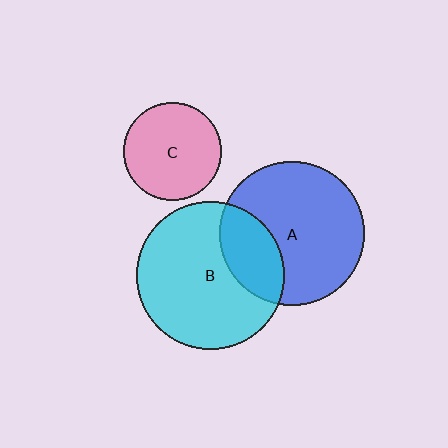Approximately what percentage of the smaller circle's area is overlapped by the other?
Approximately 25%.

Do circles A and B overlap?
Yes.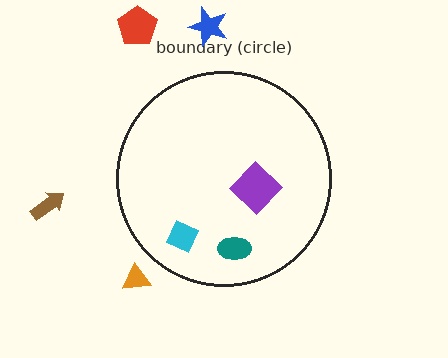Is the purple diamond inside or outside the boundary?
Inside.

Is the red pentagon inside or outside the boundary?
Outside.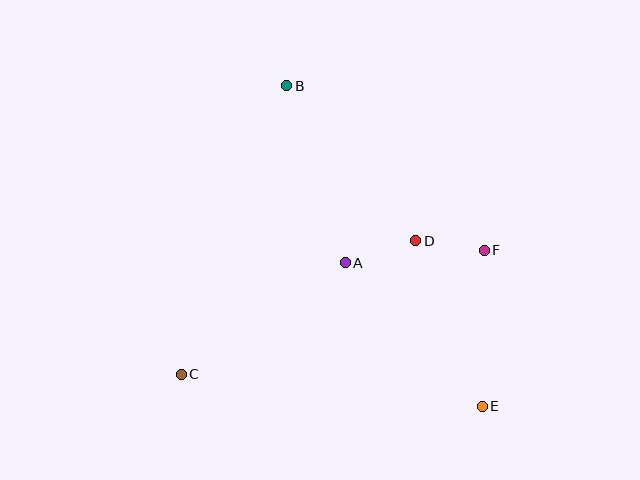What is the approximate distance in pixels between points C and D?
The distance between C and D is approximately 270 pixels.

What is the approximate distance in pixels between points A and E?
The distance between A and E is approximately 198 pixels.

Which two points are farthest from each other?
Points B and E are farthest from each other.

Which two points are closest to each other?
Points D and F are closest to each other.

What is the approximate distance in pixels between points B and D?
The distance between B and D is approximately 202 pixels.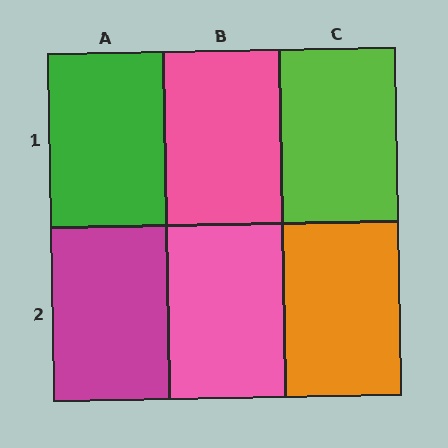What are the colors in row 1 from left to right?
Green, pink, lime.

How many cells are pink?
2 cells are pink.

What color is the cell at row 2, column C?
Orange.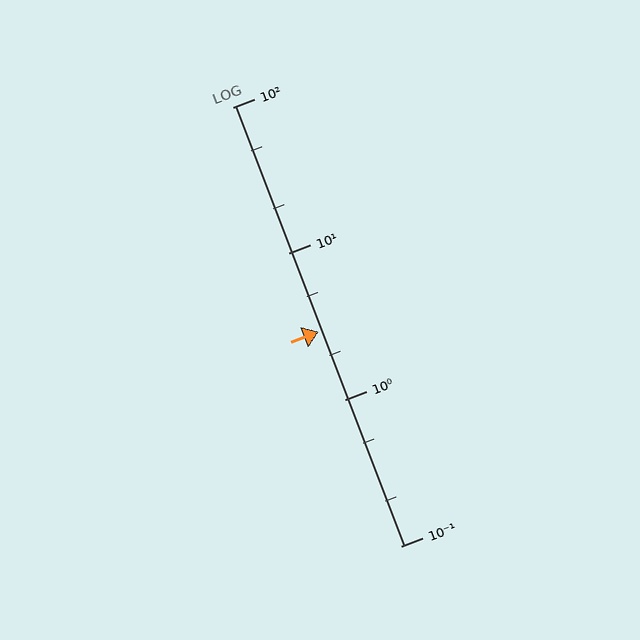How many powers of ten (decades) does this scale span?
The scale spans 3 decades, from 0.1 to 100.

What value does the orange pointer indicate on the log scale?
The pointer indicates approximately 2.9.